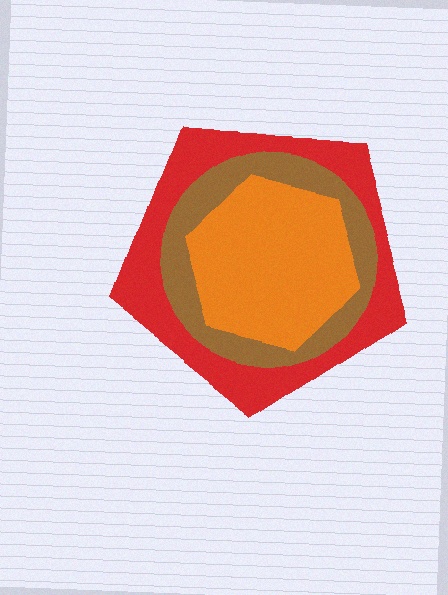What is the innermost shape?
The orange hexagon.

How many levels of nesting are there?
3.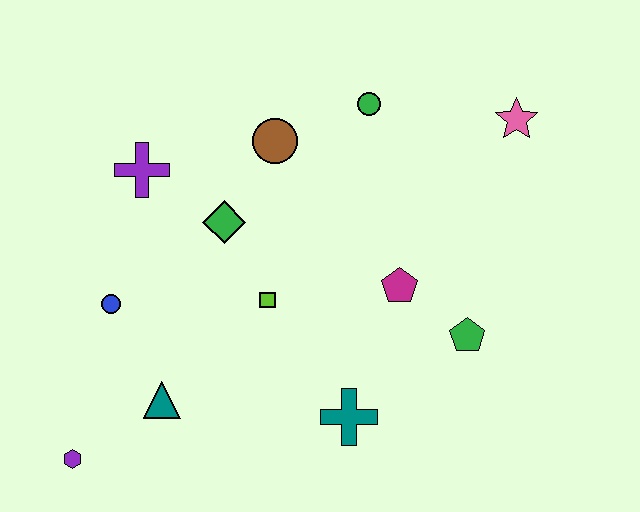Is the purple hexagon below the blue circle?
Yes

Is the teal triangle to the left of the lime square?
Yes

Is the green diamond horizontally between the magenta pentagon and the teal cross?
No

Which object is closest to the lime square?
The green diamond is closest to the lime square.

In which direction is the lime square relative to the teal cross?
The lime square is above the teal cross.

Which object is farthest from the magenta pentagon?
The purple hexagon is farthest from the magenta pentagon.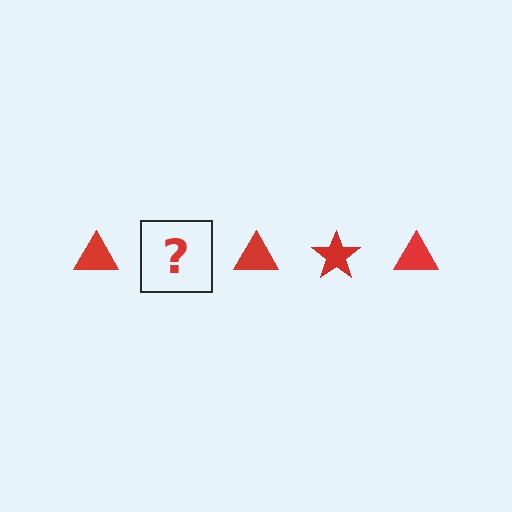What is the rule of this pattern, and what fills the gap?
The rule is that the pattern cycles through triangle, star shapes in red. The gap should be filled with a red star.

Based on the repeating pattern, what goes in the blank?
The blank should be a red star.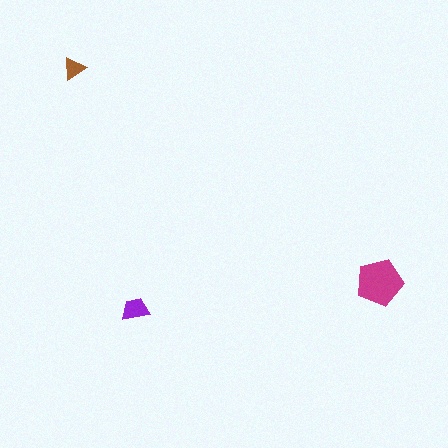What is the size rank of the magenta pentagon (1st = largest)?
1st.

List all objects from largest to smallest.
The magenta pentagon, the purple trapezoid, the brown triangle.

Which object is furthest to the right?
The magenta pentagon is rightmost.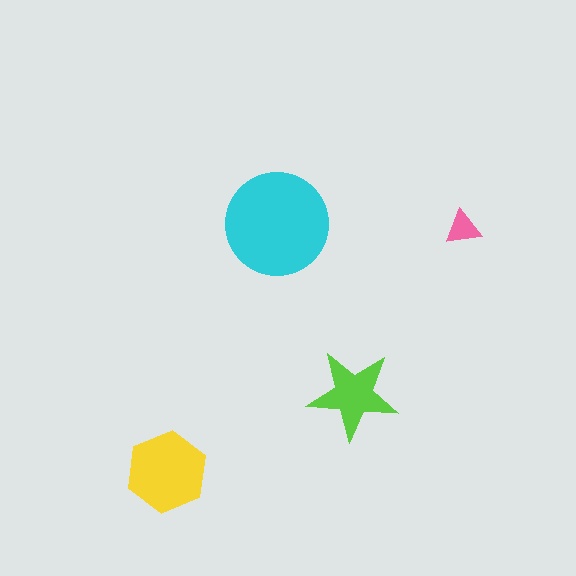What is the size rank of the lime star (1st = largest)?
3rd.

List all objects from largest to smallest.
The cyan circle, the yellow hexagon, the lime star, the pink triangle.